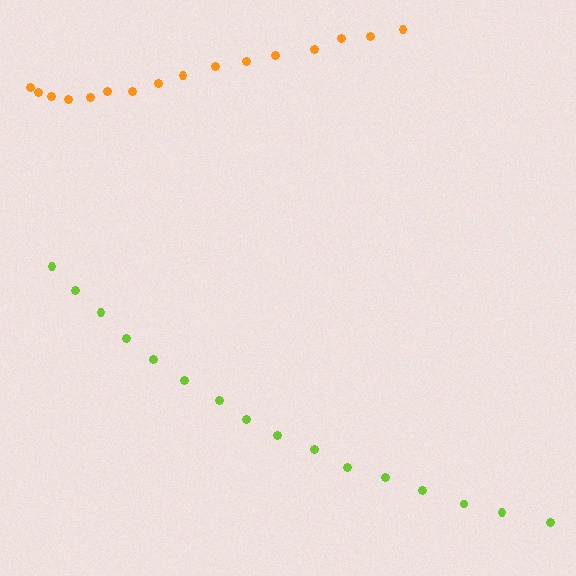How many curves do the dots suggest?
There are 2 distinct paths.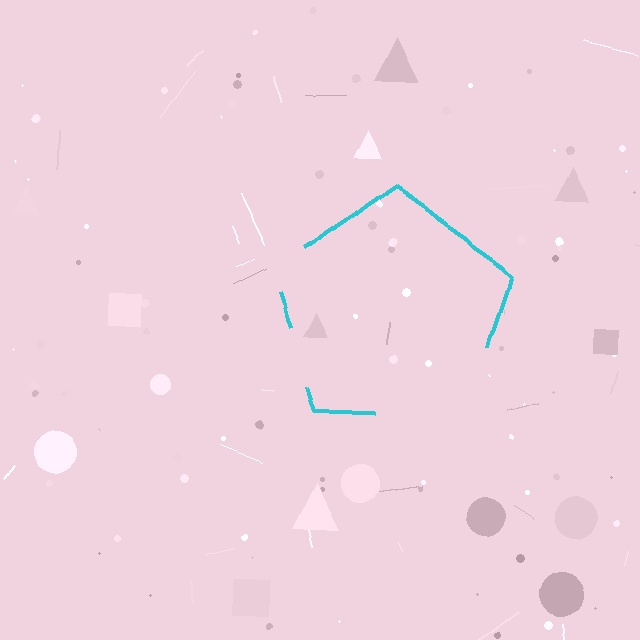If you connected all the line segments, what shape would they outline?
They would outline a pentagon.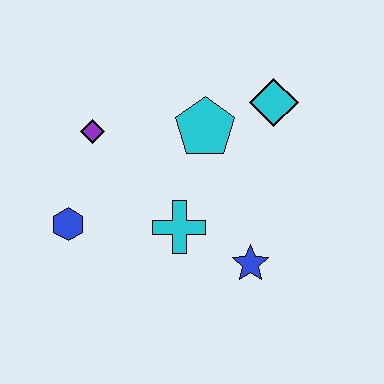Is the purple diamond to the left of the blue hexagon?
No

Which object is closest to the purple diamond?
The blue hexagon is closest to the purple diamond.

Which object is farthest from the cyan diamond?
The blue hexagon is farthest from the cyan diamond.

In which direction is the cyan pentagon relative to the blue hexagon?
The cyan pentagon is to the right of the blue hexagon.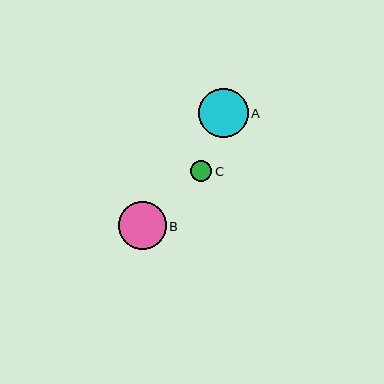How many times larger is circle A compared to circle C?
Circle A is approximately 2.3 times the size of circle C.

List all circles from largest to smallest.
From largest to smallest: A, B, C.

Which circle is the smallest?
Circle C is the smallest with a size of approximately 21 pixels.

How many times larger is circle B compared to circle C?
Circle B is approximately 2.3 times the size of circle C.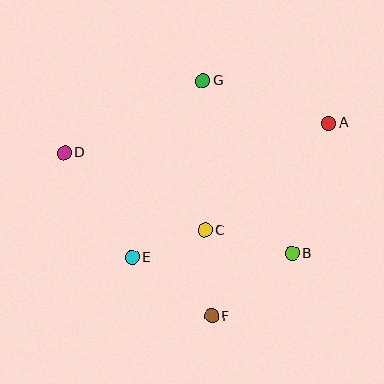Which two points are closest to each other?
Points C and E are closest to each other.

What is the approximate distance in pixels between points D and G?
The distance between D and G is approximately 156 pixels.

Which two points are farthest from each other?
Points A and D are farthest from each other.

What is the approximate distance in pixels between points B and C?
The distance between B and C is approximately 90 pixels.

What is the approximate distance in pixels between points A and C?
The distance between A and C is approximately 164 pixels.